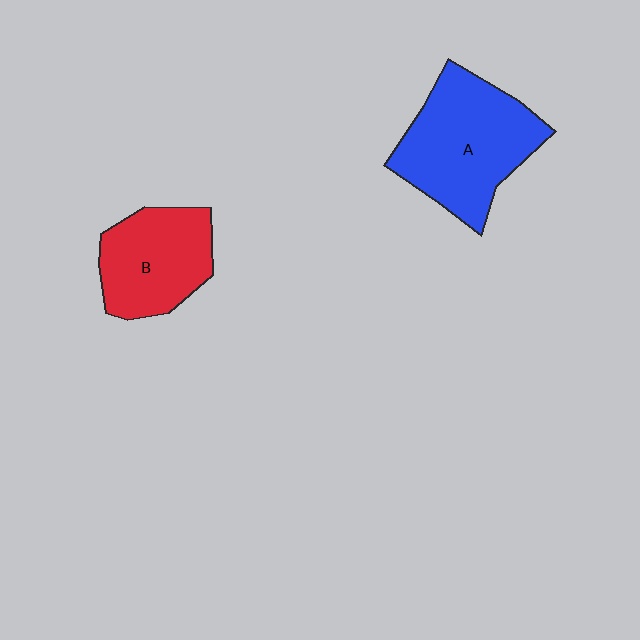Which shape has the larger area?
Shape A (blue).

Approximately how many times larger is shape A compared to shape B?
Approximately 1.4 times.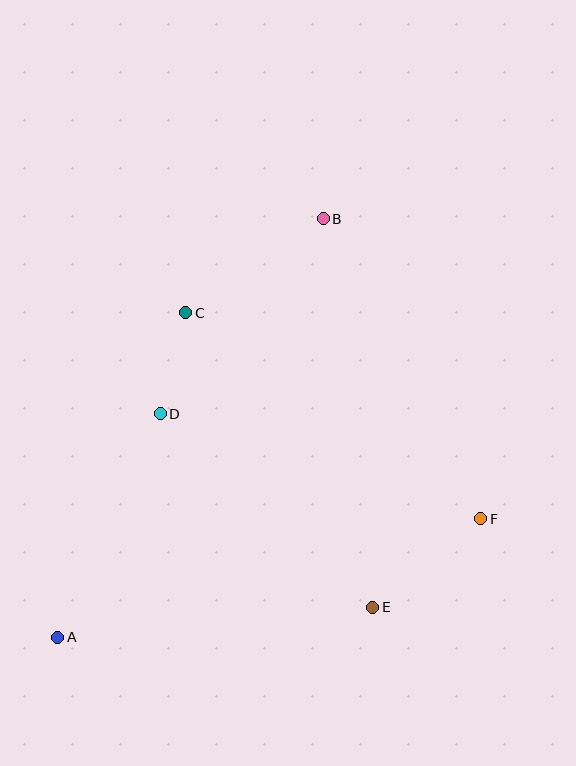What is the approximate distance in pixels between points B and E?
The distance between B and E is approximately 392 pixels.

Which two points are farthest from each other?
Points A and B are farthest from each other.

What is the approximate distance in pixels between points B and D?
The distance between B and D is approximately 254 pixels.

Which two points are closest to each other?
Points C and D are closest to each other.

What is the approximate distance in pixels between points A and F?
The distance between A and F is approximately 439 pixels.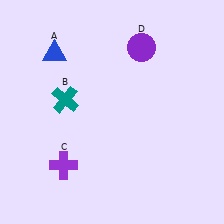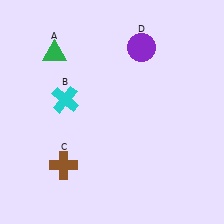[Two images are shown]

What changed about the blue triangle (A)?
In Image 1, A is blue. In Image 2, it changed to green.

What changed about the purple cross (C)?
In Image 1, C is purple. In Image 2, it changed to brown.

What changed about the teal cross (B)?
In Image 1, B is teal. In Image 2, it changed to cyan.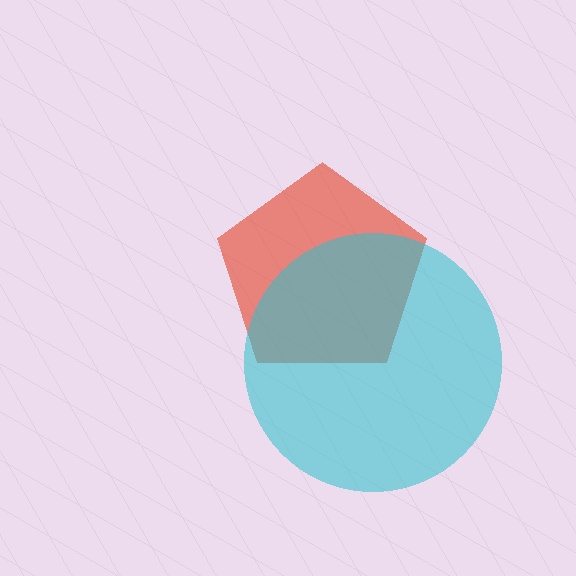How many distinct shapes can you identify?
There are 2 distinct shapes: a red pentagon, a cyan circle.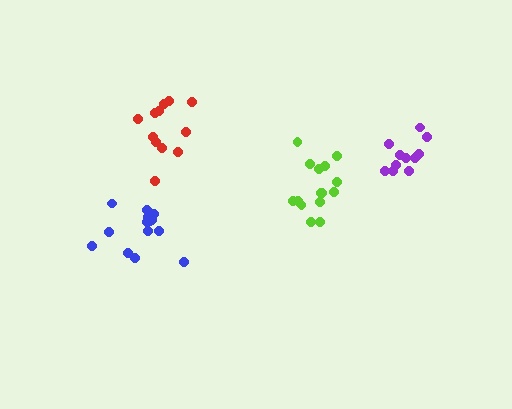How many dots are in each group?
Group 1: 14 dots, Group 2: 11 dots, Group 3: 15 dots, Group 4: 13 dots (53 total).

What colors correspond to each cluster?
The clusters are colored: blue, purple, lime, red.